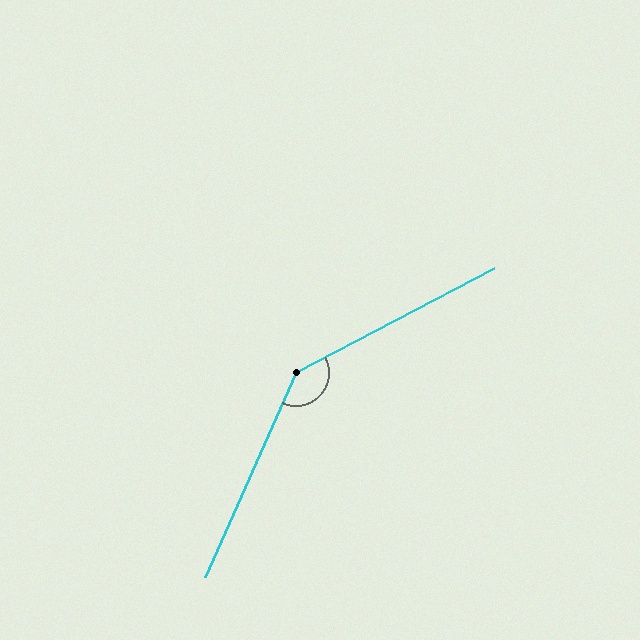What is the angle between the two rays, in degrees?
Approximately 142 degrees.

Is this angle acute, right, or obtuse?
It is obtuse.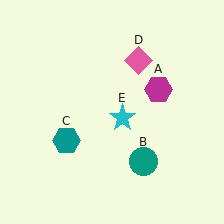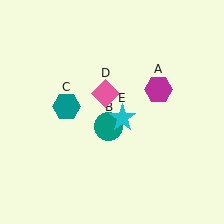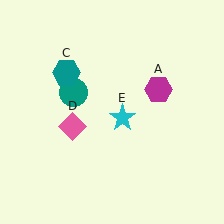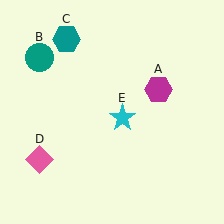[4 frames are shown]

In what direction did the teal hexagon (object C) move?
The teal hexagon (object C) moved up.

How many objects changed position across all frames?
3 objects changed position: teal circle (object B), teal hexagon (object C), pink diamond (object D).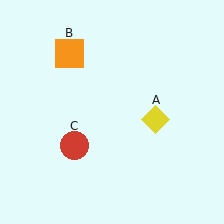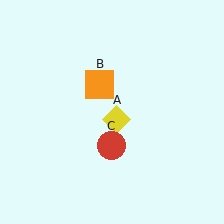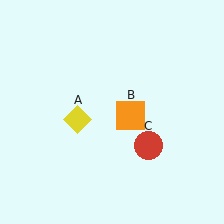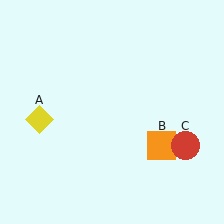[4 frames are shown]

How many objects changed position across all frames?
3 objects changed position: yellow diamond (object A), orange square (object B), red circle (object C).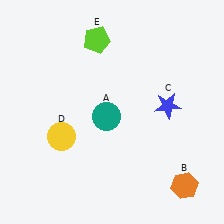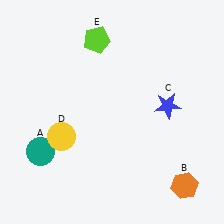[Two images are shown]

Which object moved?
The teal circle (A) moved left.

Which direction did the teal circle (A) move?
The teal circle (A) moved left.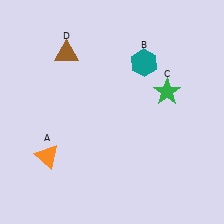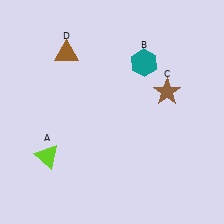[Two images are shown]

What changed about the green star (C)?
In Image 1, C is green. In Image 2, it changed to brown.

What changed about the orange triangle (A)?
In Image 1, A is orange. In Image 2, it changed to lime.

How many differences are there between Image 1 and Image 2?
There are 2 differences between the two images.